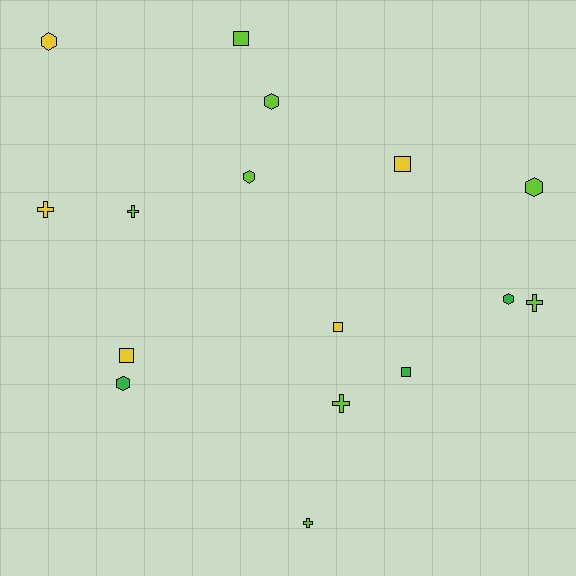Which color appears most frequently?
Lime, with 8 objects.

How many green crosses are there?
There are no green crosses.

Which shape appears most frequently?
Hexagon, with 6 objects.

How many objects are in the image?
There are 16 objects.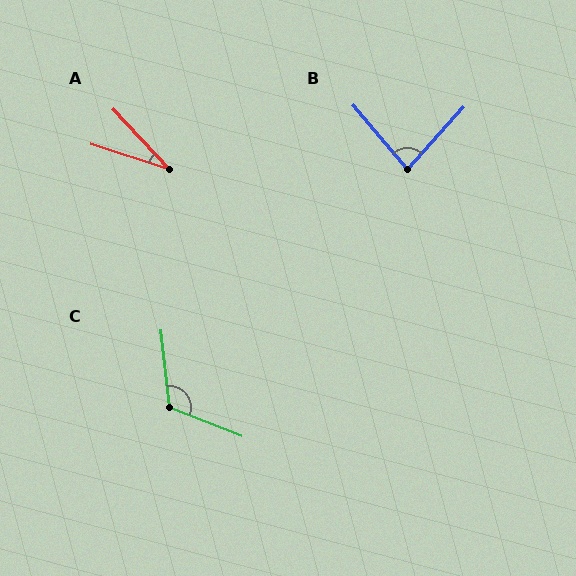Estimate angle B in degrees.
Approximately 82 degrees.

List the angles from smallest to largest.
A (29°), B (82°), C (117°).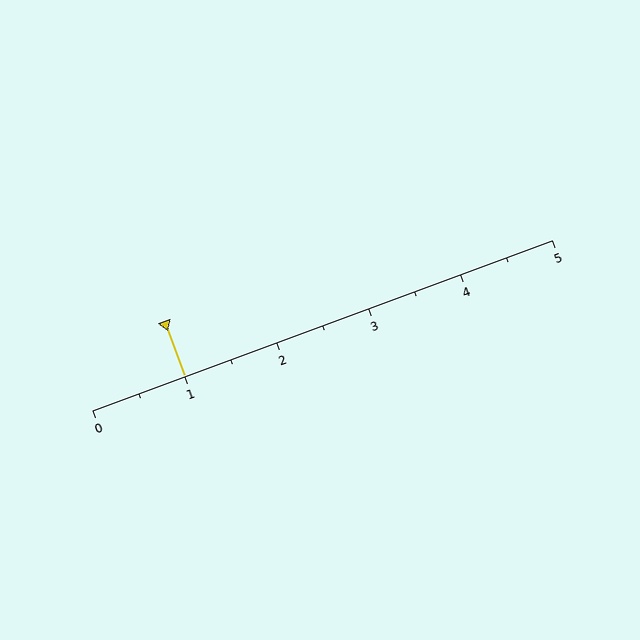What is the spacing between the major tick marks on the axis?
The major ticks are spaced 1 apart.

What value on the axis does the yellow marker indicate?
The marker indicates approximately 1.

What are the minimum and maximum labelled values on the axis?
The axis runs from 0 to 5.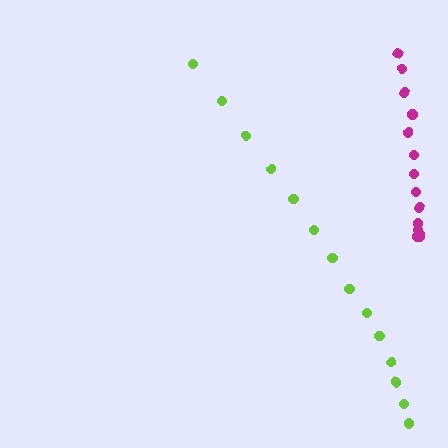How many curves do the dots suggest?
There are 2 distinct paths.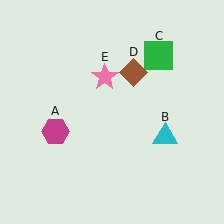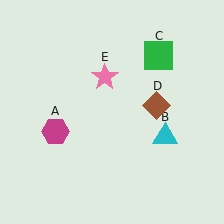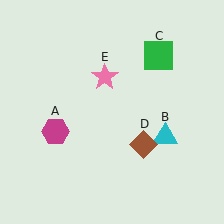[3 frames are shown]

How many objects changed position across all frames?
1 object changed position: brown diamond (object D).